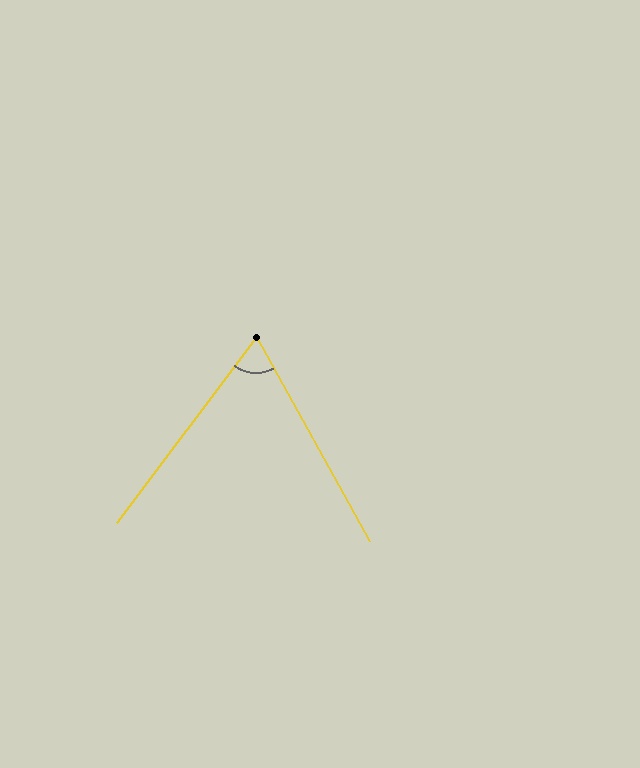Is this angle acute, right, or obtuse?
It is acute.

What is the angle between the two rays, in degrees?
Approximately 66 degrees.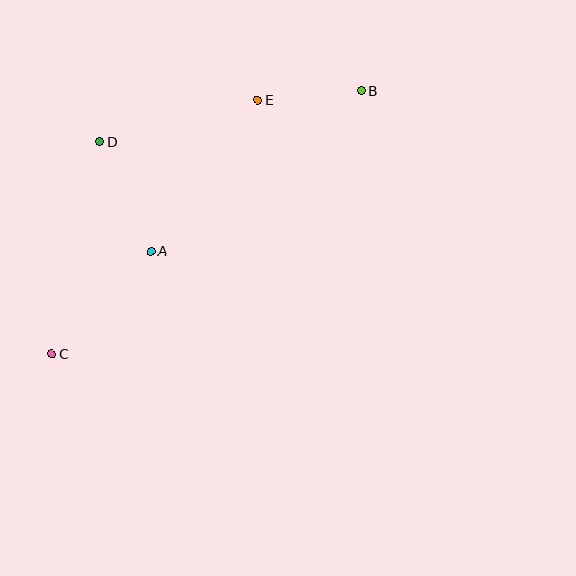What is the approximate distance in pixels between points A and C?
The distance between A and C is approximately 143 pixels.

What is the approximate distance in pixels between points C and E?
The distance between C and E is approximately 327 pixels.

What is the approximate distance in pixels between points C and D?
The distance between C and D is approximately 218 pixels.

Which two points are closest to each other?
Points B and E are closest to each other.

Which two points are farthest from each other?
Points B and C are farthest from each other.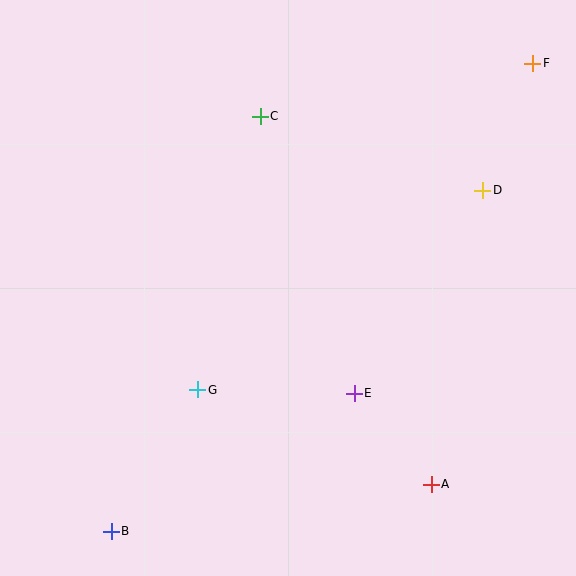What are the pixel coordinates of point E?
Point E is at (354, 393).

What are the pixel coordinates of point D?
Point D is at (483, 190).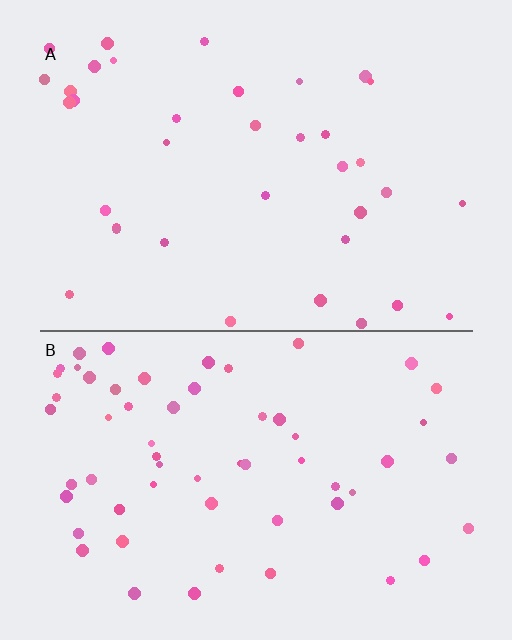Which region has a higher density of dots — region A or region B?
B (the bottom).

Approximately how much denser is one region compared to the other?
Approximately 1.6× — region B over region A.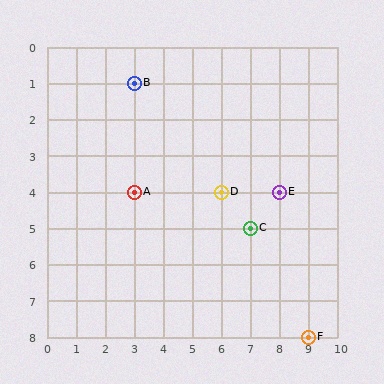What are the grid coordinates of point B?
Point B is at grid coordinates (3, 1).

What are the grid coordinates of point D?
Point D is at grid coordinates (6, 4).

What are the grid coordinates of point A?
Point A is at grid coordinates (3, 4).